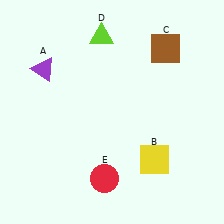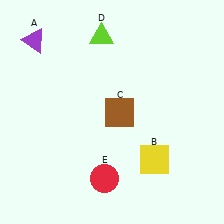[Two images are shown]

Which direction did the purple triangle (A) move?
The purple triangle (A) moved up.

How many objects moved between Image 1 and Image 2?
2 objects moved between the two images.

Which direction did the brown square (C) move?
The brown square (C) moved down.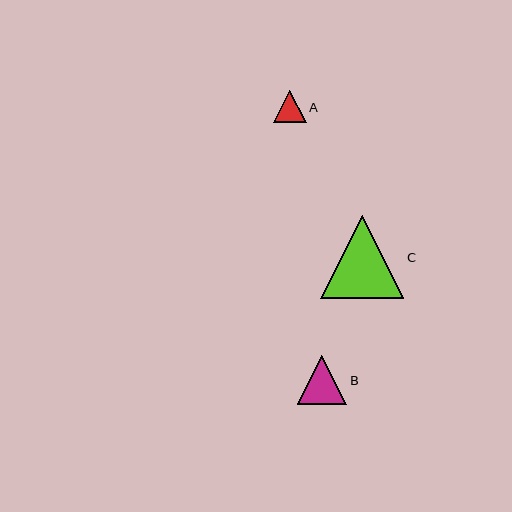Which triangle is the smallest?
Triangle A is the smallest with a size of approximately 32 pixels.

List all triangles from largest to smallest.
From largest to smallest: C, B, A.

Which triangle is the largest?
Triangle C is the largest with a size of approximately 83 pixels.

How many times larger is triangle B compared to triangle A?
Triangle B is approximately 1.5 times the size of triangle A.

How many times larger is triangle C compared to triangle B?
Triangle C is approximately 1.7 times the size of triangle B.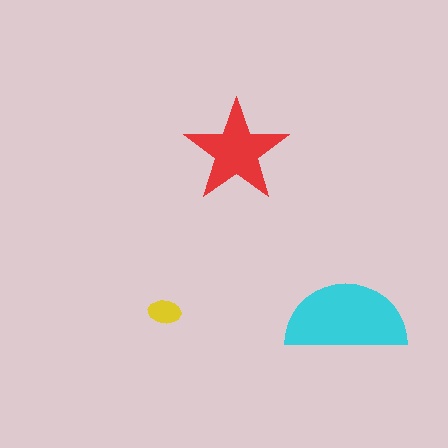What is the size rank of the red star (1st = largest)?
2nd.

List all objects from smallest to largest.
The yellow ellipse, the red star, the cyan semicircle.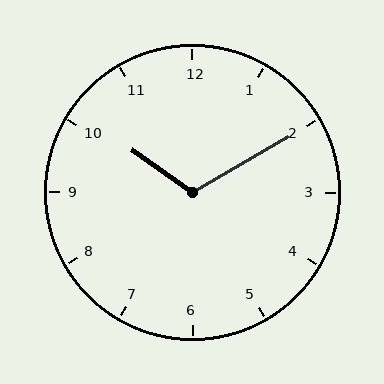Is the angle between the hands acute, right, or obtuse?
It is obtuse.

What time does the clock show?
10:10.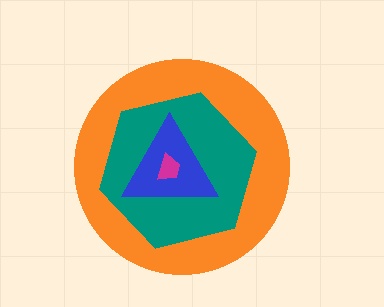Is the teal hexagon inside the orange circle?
Yes.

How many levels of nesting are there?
4.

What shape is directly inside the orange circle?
The teal hexagon.